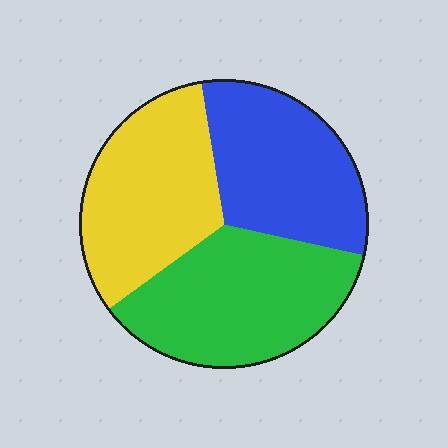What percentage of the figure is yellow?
Yellow takes up about one third (1/3) of the figure.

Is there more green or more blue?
Green.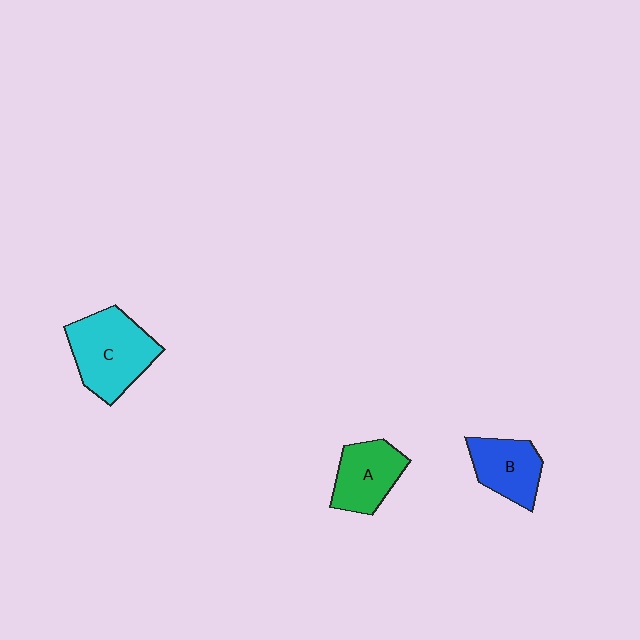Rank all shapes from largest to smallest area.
From largest to smallest: C (cyan), A (green), B (blue).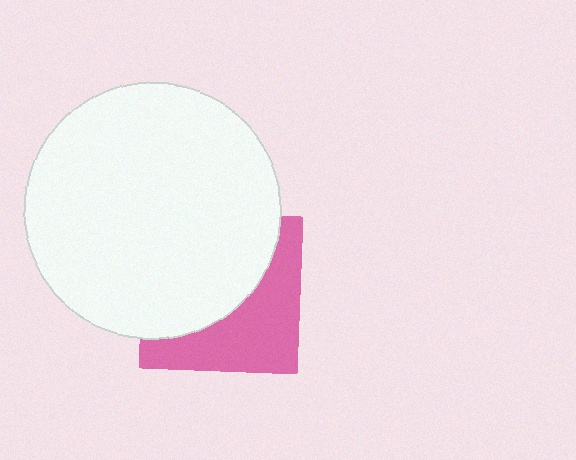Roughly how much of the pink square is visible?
A small part of it is visible (roughly 44%).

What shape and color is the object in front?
The object in front is a white circle.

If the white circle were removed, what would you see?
You would see the complete pink square.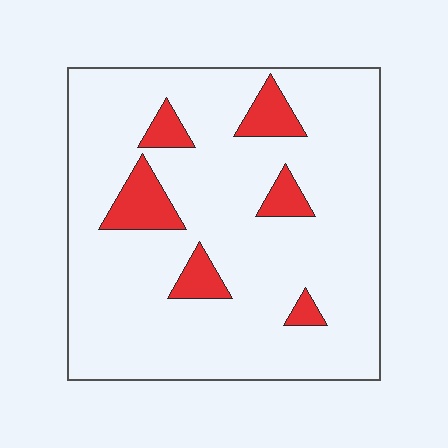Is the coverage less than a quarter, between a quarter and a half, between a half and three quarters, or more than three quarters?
Less than a quarter.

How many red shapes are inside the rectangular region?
6.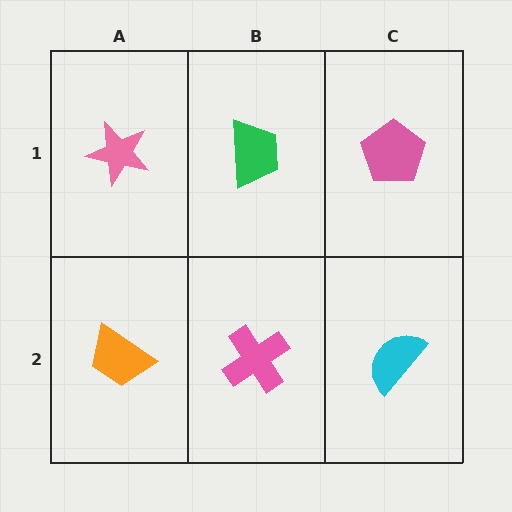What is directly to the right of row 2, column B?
A cyan semicircle.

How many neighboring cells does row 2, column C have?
2.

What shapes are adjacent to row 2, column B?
A green trapezoid (row 1, column B), an orange trapezoid (row 2, column A), a cyan semicircle (row 2, column C).